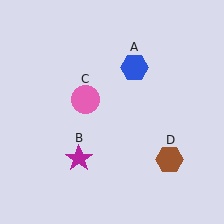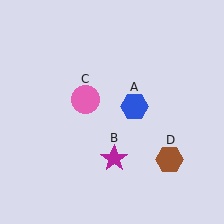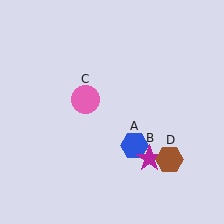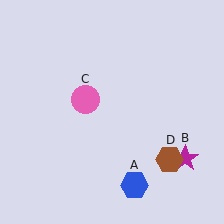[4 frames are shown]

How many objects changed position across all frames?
2 objects changed position: blue hexagon (object A), magenta star (object B).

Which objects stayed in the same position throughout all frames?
Pink circle (object C) and brown hexagon (object D) remained stationary.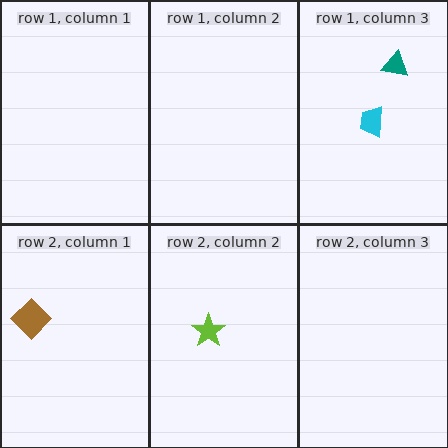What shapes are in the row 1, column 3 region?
The teal triangle, the cyan trapezoid.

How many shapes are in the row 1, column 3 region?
2.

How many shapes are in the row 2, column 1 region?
1.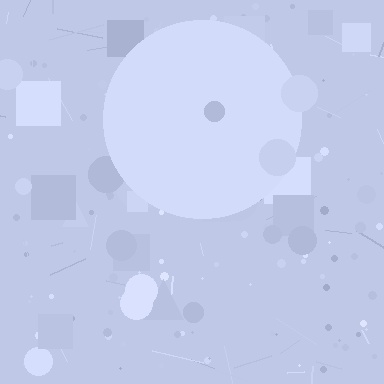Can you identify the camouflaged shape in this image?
The camouflaged shape is a circle.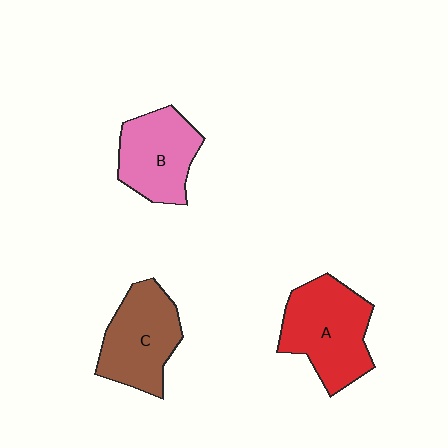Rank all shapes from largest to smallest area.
From largest to smallest: A (red), C (brown), B (pink).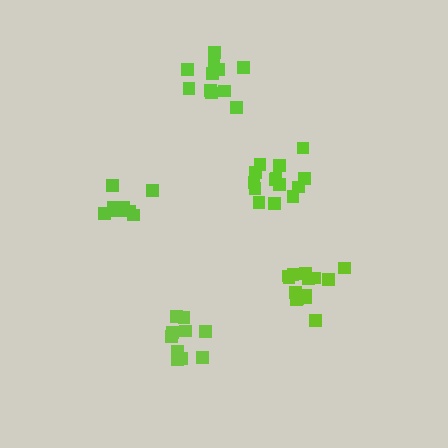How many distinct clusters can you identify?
There are 5 distinct clusters.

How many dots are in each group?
Group 1: 14 dots, Group 2: 14 dots, Group 3: 8 dots, Group 4: 12 dots, Group 5: 10 dots (58 total).